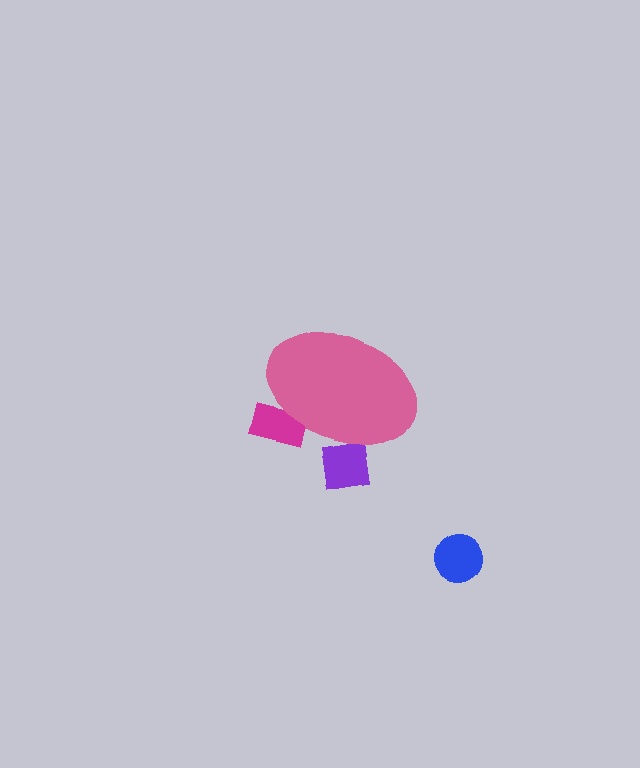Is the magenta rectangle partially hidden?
Yes, the magenta rectangle is partially hidden behind the pink ellipse.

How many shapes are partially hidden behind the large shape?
2 shapes are partially hidden.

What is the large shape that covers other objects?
A pink ellipse.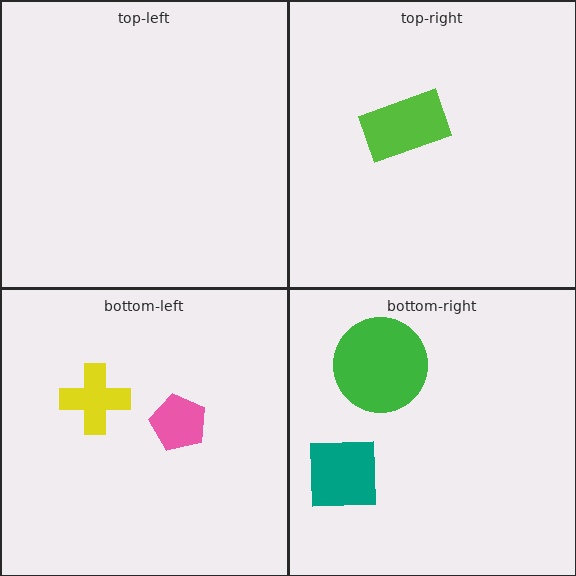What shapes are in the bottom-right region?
The green circle, the teal square.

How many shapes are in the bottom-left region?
2.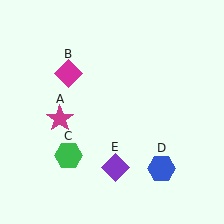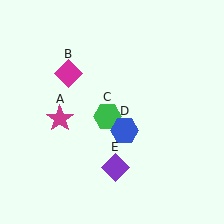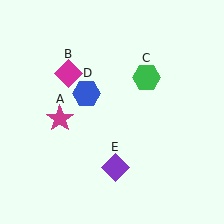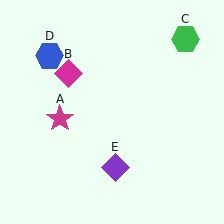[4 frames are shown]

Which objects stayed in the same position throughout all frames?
Magenta star (object A) and magenta diamond (object B) and purple diamond (object E) remained stationary.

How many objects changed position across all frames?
2 objects changed position: green hexagon (object C), blue hexagon (object D).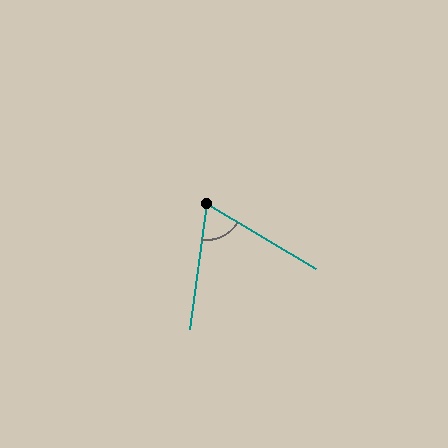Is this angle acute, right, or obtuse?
It is acute.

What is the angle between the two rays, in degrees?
Approximately 67 degrees.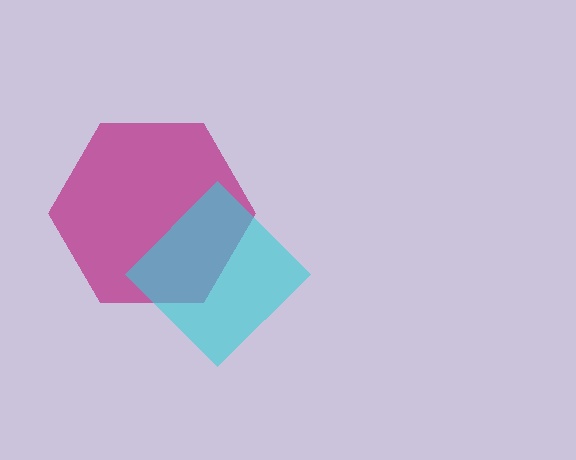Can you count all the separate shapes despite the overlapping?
Yes, there are 2 separate shapes.